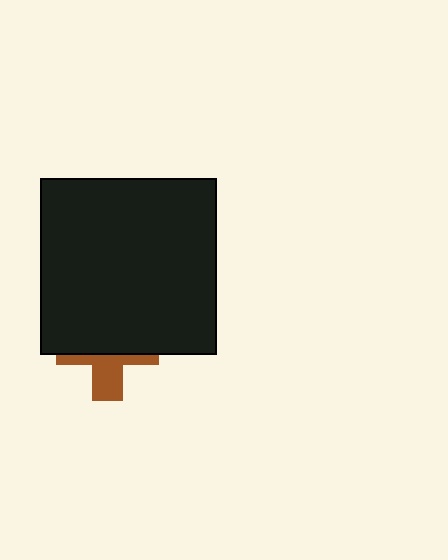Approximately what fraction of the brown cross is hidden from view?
Roughly 61% of the brown cross is hidden behind the black square.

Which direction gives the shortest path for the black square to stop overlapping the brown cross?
Moving up gives the shortest separation.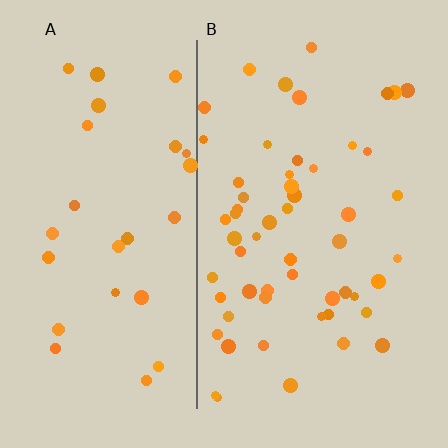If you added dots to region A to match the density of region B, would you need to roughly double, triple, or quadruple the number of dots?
Approximately double.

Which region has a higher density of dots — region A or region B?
B (the right).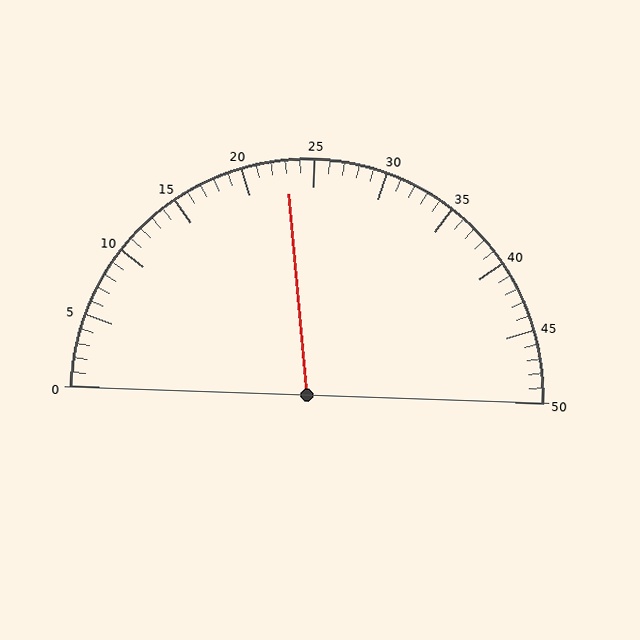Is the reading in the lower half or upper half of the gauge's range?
The reading is in the lower half of the range (0 to 50).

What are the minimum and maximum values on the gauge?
The gauge ranges from 0 to 50.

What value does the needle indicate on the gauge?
The needle indicates approximately 23.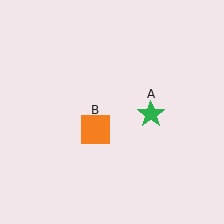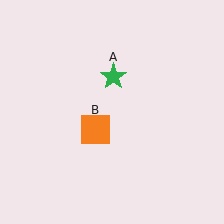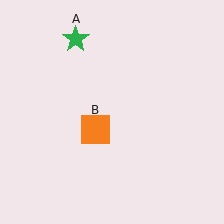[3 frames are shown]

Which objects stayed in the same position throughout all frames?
Orange square (object B) remained stationary.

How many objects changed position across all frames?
1 object changed position: green star (object A).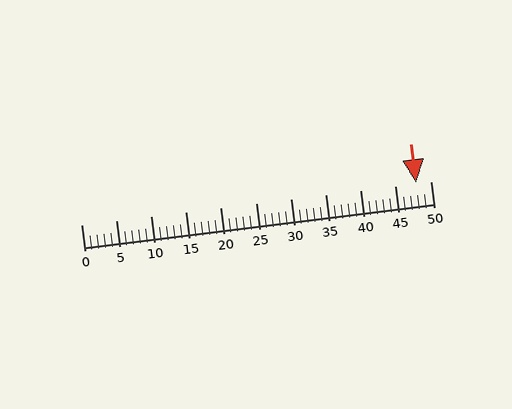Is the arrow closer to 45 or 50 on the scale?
The arrow is closer to 50.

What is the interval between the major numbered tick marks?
The major tick marks are spaced 5 units apart.